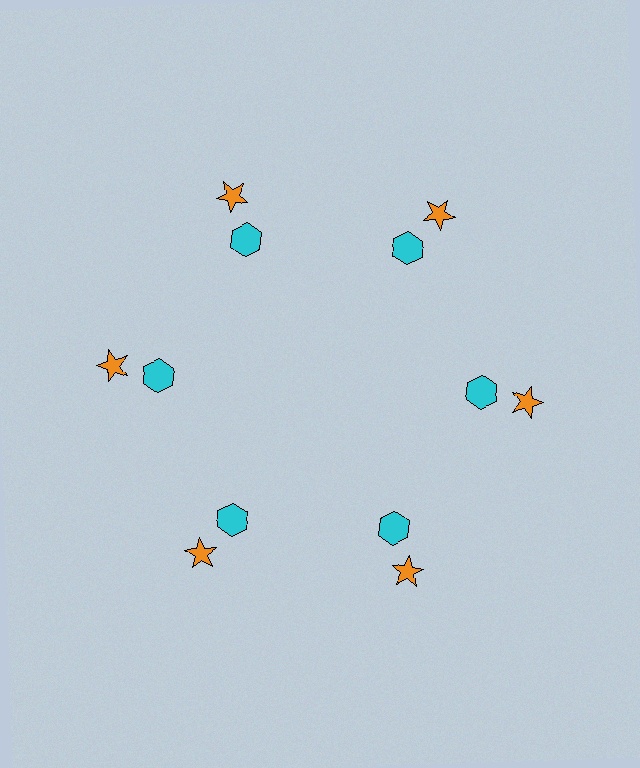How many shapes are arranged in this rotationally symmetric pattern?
There are 12 shapes, arranged in 6 groups of 2.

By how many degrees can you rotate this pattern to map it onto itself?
The pattern maps onto itself every 60 degrees of rotation.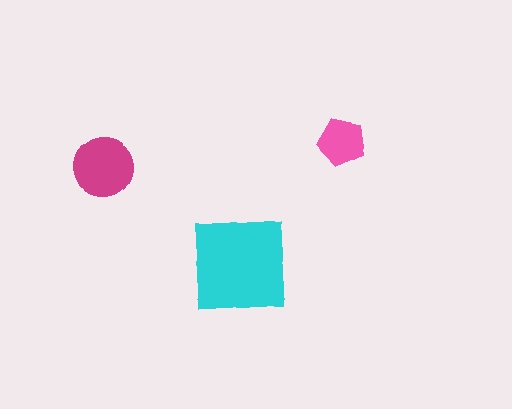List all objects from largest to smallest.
The cyan square, the magenta circle, the pink pentagon.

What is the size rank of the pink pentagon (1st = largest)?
3rd.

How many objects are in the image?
There are 3 objects in the image.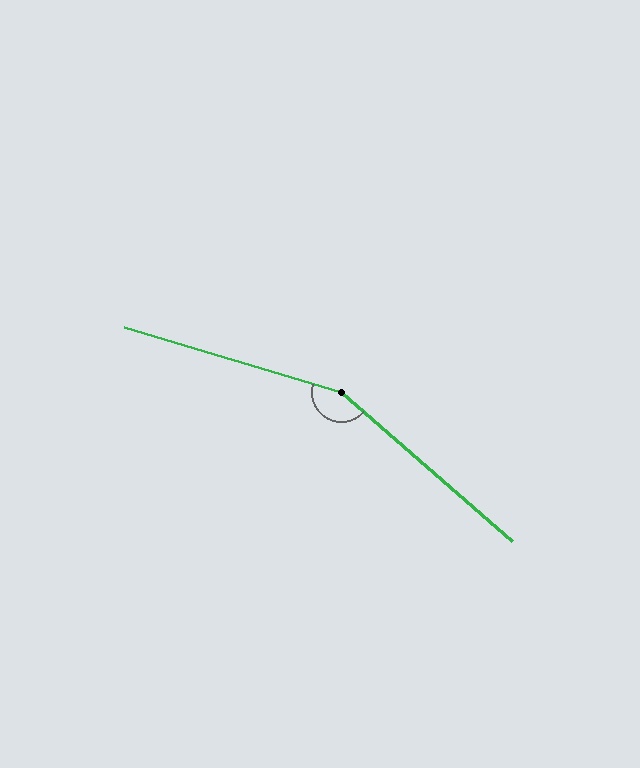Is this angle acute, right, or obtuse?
It is obtuse.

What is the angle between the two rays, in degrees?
Approximately 156 degrees.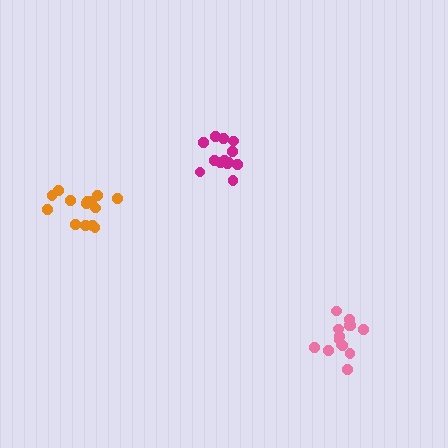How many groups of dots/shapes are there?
There are 3 groups.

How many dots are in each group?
Group 1: 14 dots, Group 2: 13 dots, Group 3: 14 dots (41 total).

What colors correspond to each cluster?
The clusters are colored: pink, magenta, orange.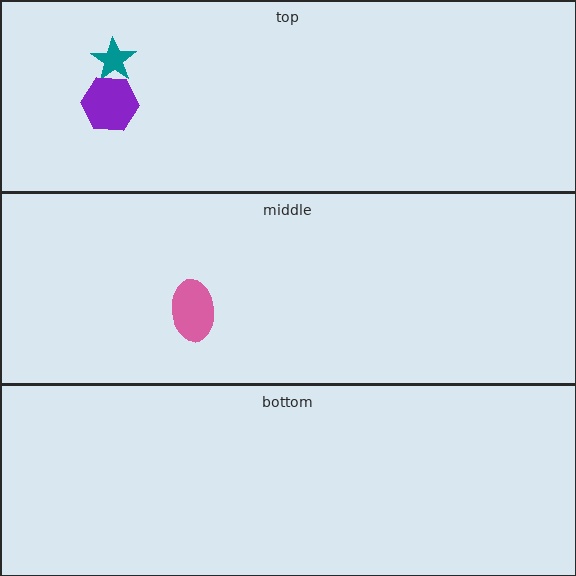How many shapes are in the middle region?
1.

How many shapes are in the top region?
2.